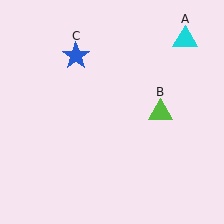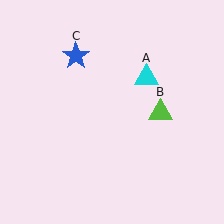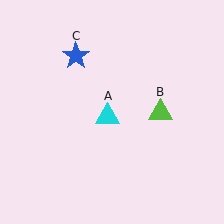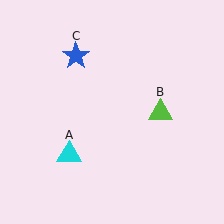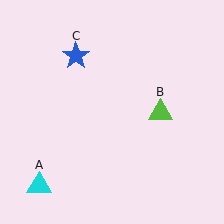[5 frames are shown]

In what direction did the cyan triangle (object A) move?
The cyan triangle (object A) moved down and to the left.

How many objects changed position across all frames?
1 object changed position: cyan triangle (object A).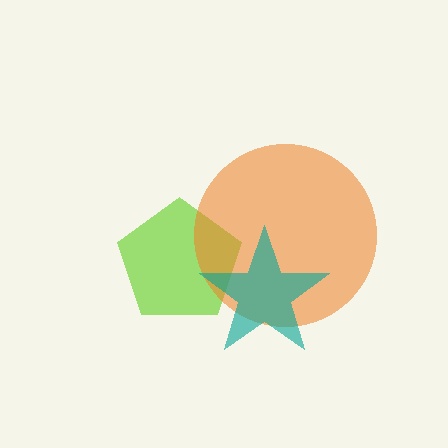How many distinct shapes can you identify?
There are 3 distinct shapes: a lime pentagon, an orange circle, a teal star.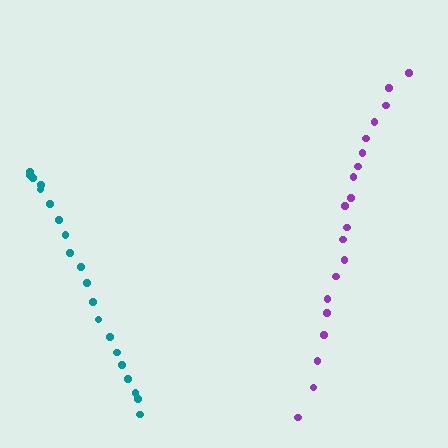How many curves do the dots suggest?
There are 2 distinct paths.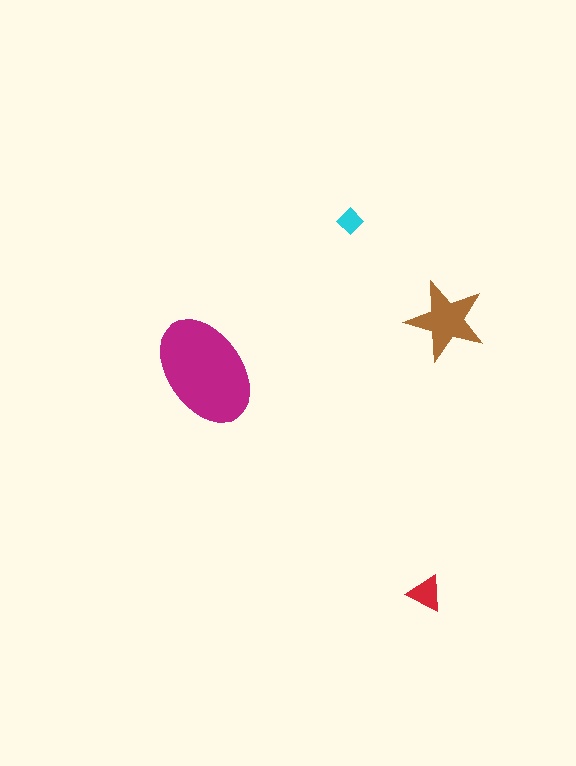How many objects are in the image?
There are 4 objects in the image.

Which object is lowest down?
The red triangle is bottommost.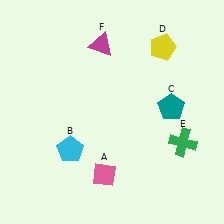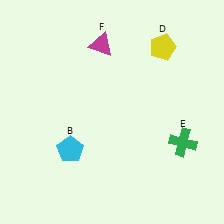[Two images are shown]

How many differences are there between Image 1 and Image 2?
There are 2 differences between the two images.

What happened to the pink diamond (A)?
The pink diamond (A) was removed in Image 2. It was in the bottom-left area of Image 1.